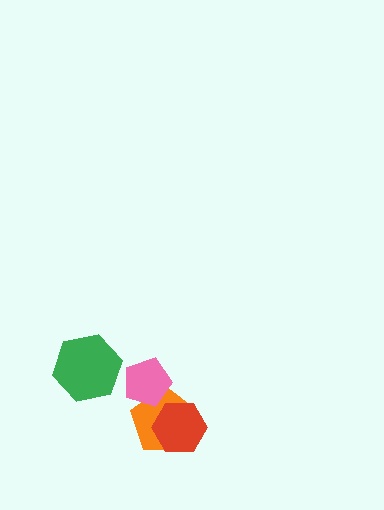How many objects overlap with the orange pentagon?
2 objects overlap with the orange pentagon.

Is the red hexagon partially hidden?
No, no other shape covers it.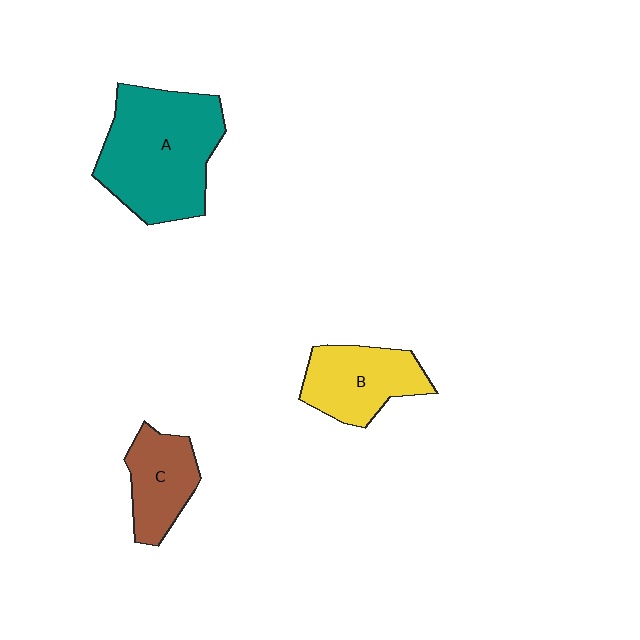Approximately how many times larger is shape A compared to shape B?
Approximately 1.8 times.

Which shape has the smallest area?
Shape C (brown).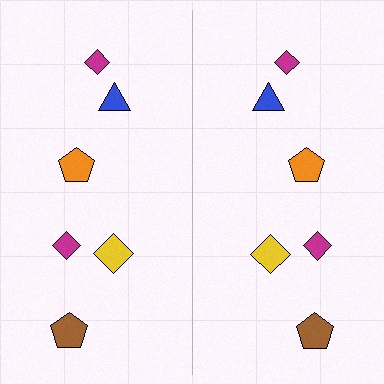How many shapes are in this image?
There are 12 shapes in this image.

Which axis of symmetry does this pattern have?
The pattern has a vertical axis of symmetry running through the center of the image.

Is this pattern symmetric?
Yes, this pattern has bilateral (reflection) symmetry.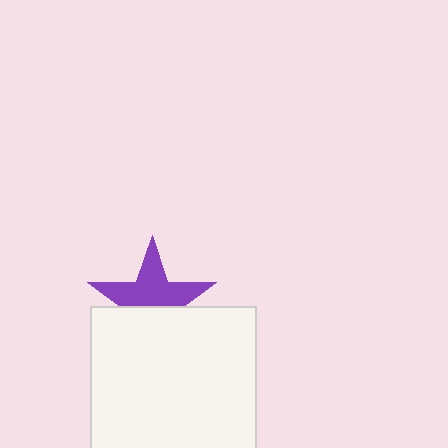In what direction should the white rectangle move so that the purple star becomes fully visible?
The white rectangle should move down. That is the shortest direction to clear the overlap and leave the purple star fully visible.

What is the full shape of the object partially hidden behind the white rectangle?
The partially hidden object is a purple star.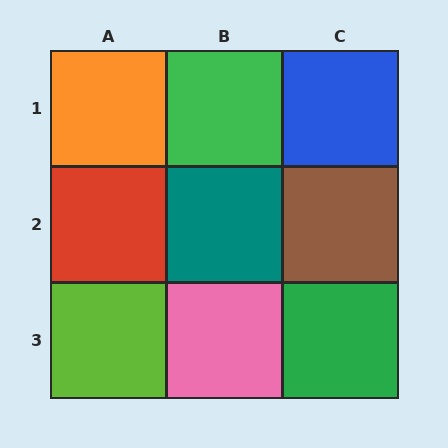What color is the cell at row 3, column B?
Pink.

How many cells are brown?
1 cell is brown.